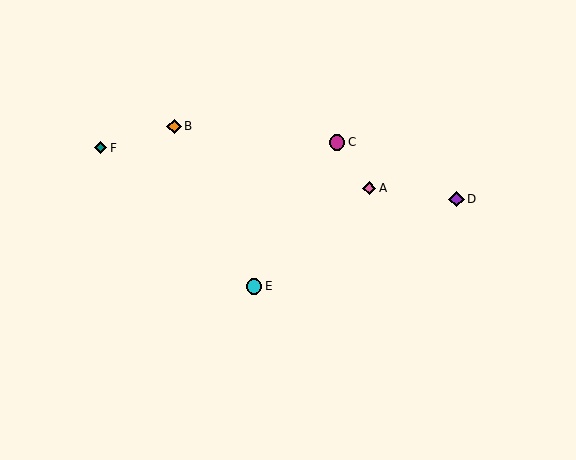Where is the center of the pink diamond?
The center of the pink diamond is at (369, 188).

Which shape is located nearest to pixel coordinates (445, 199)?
The purple diamond (labeled D) at (457, 199) is nearest to that location.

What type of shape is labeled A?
Shape A is a pink diamond.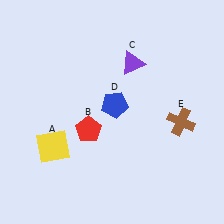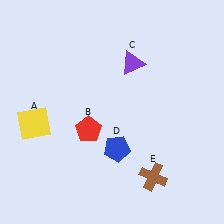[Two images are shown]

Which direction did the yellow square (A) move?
The yellow square (A) moved up.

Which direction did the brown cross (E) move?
The brown cross (E) moved down.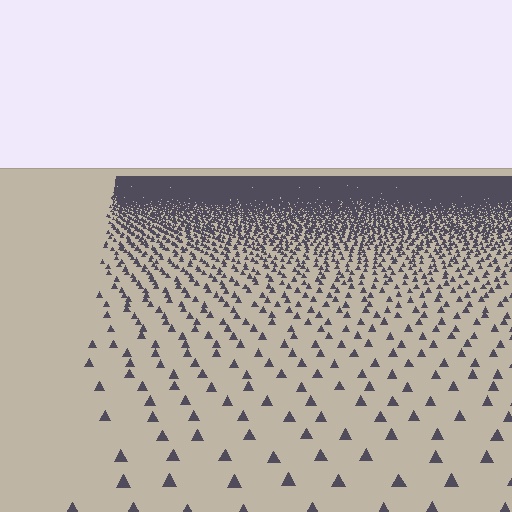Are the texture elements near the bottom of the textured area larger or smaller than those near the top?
Larger. Near the bottom, elements are closer to the viewer and appear at a bigger on-screen size.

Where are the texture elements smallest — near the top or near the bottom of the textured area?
Near the top.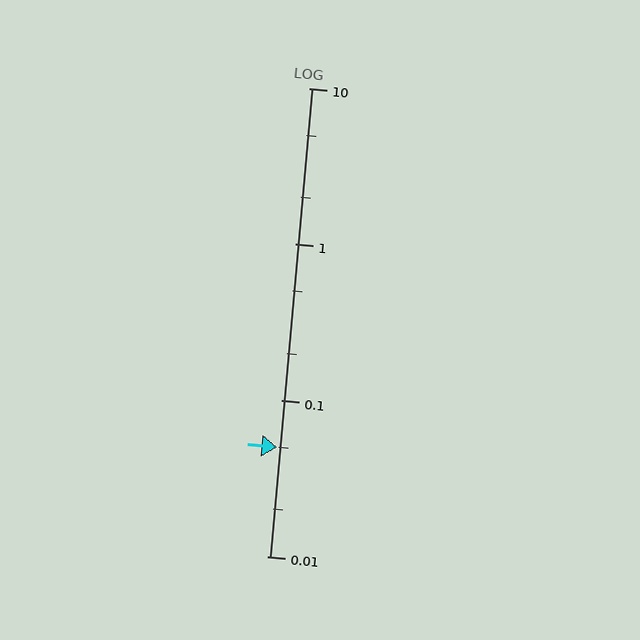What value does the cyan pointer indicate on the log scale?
The pointer indicates approximately 0.05.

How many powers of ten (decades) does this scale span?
The scale spans 3 decades, from 0.01 to 10.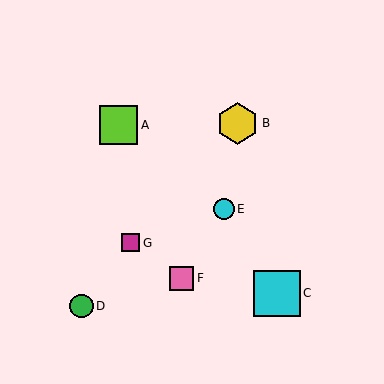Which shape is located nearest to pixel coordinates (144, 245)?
The magenta square (labeled G) at (131, 243) is nearest to that location.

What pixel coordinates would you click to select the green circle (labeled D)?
Click at (81, 306) to select the green circle D.